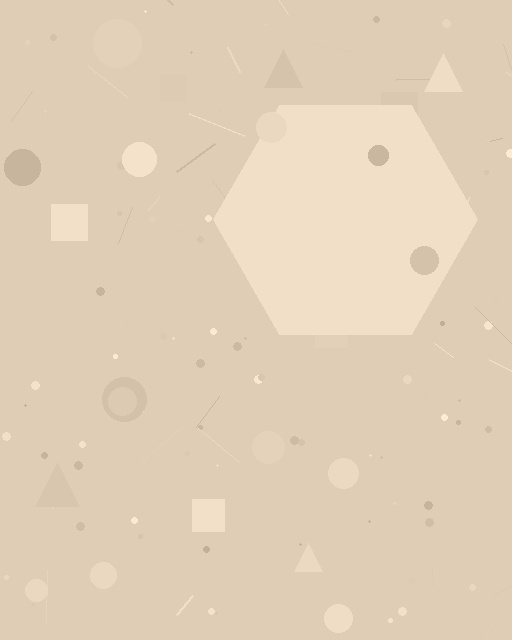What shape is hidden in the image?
A hexagon is hidden in the image.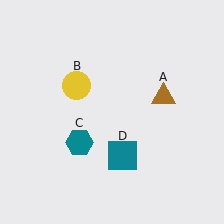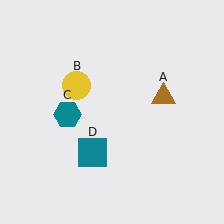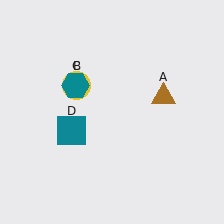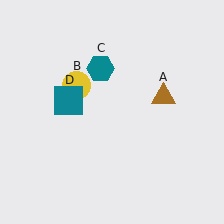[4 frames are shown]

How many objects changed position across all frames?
2 objects changed position: teal hexagon (object C), teal square (object D).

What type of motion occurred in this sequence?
The teal hexagon (object C), teal square (object D) rotated clockwise around the center of the scene.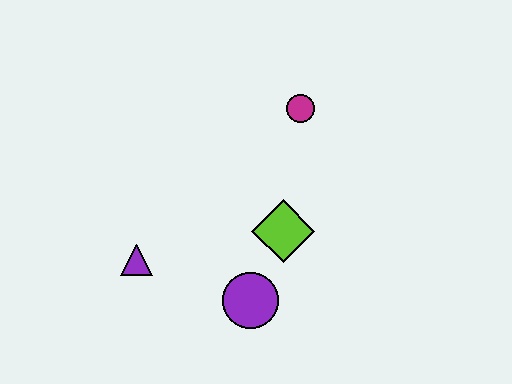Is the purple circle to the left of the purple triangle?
No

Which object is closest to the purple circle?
The lime diamond is closest to the purple circle.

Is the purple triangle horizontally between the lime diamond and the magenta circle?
No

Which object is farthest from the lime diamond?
The purple triangle is farthest from the lime diamond.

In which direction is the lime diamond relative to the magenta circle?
The lime diamond is below the magenta circle.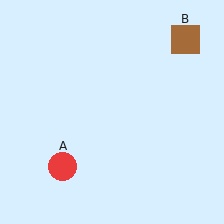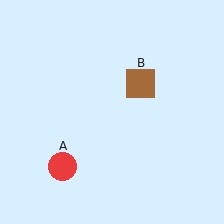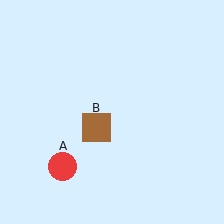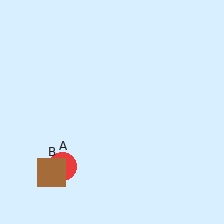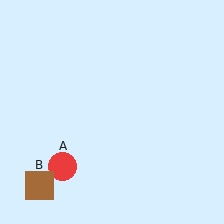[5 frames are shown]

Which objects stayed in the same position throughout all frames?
Red circle (object A) remained stationary.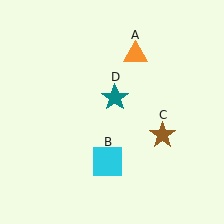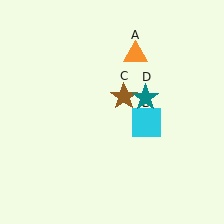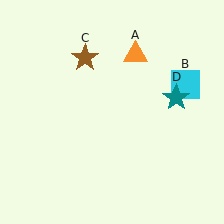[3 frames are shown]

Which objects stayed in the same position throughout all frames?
Orange triangle (object A) remained stationary.